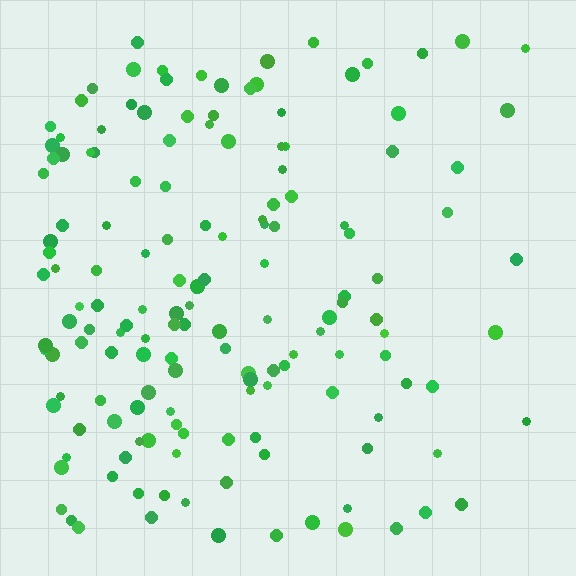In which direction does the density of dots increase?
From right to left, with the left side densest.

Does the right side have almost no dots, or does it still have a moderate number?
Still a moderate number, just noticeably fewer than the left.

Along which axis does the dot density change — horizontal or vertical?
Horizontal.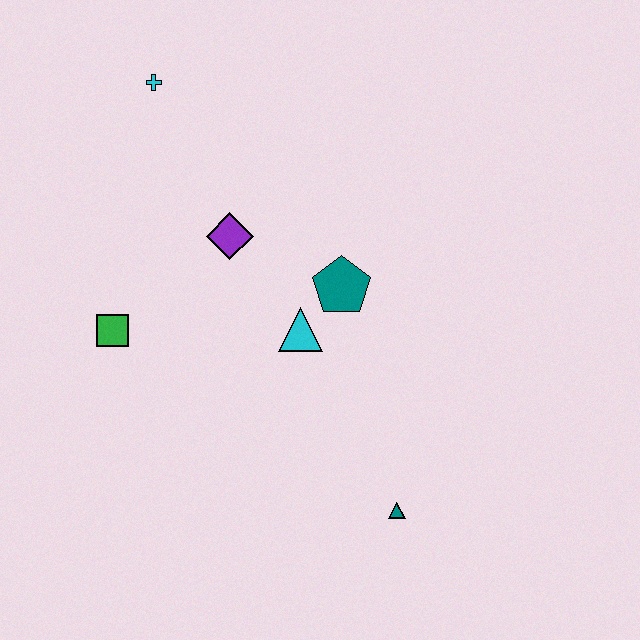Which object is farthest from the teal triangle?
The cyan cross is farthest from the teal triangle.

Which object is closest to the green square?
The purple diamond is closest to the green square.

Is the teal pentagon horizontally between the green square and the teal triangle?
Yes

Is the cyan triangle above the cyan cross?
No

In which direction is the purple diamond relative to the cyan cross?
The purple diamond is below the cyan cross.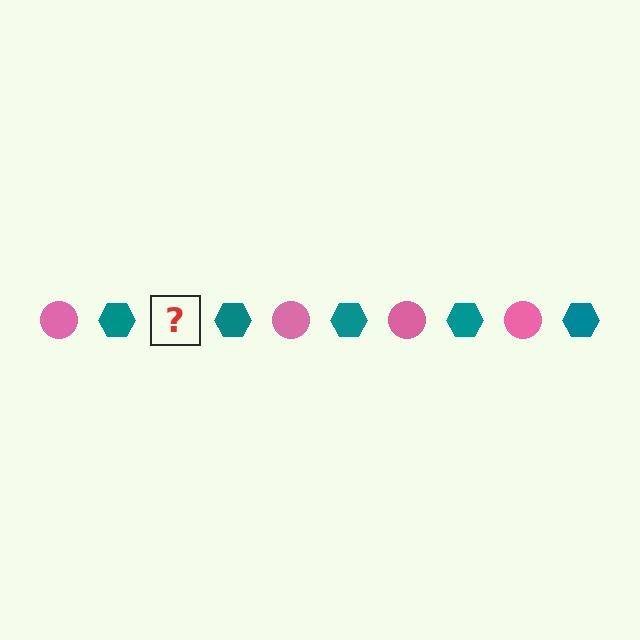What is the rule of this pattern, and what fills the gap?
The rule is that the pattern alternates between pink circle and teal hexagon. The gap should be filled with a pink circle.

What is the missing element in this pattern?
The missing element is a pink circle.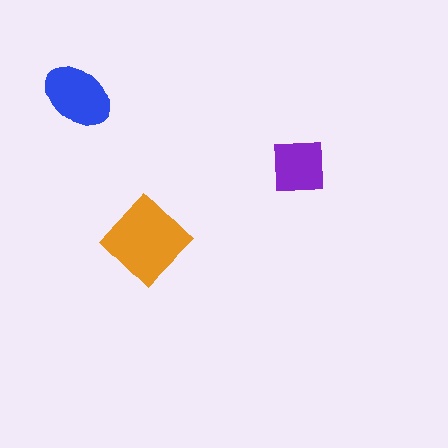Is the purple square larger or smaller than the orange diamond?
Smaller.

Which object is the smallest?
The purple square.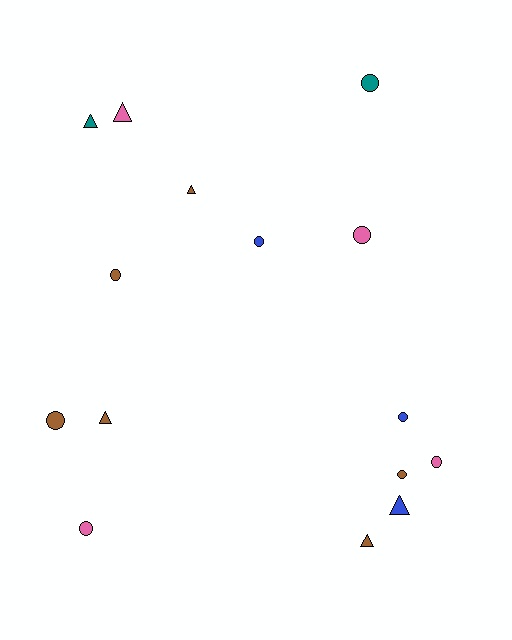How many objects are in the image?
There are 15 objects.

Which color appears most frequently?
Brown, with 6 objects.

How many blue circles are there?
There are 2 blue circles.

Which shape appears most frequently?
Circle, with 9 objects.